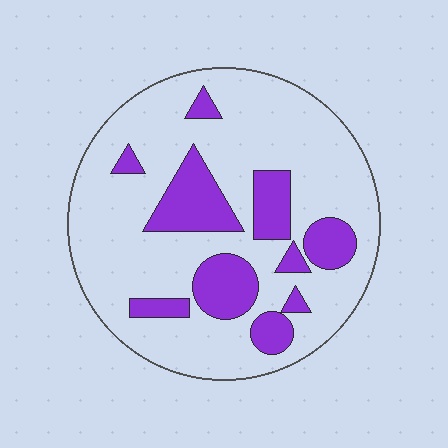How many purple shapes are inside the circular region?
10.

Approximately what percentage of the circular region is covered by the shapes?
Approximately 25%.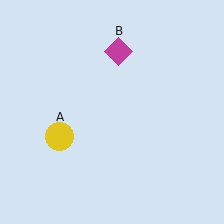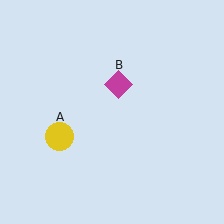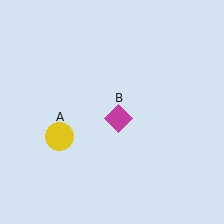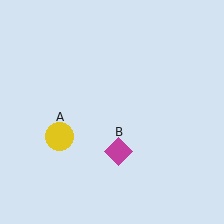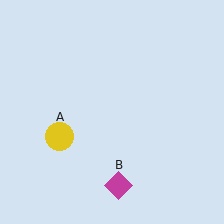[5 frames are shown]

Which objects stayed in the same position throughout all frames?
Yellow circle (object A) remained stationary.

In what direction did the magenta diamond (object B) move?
The magenta diamond (object B) moved down.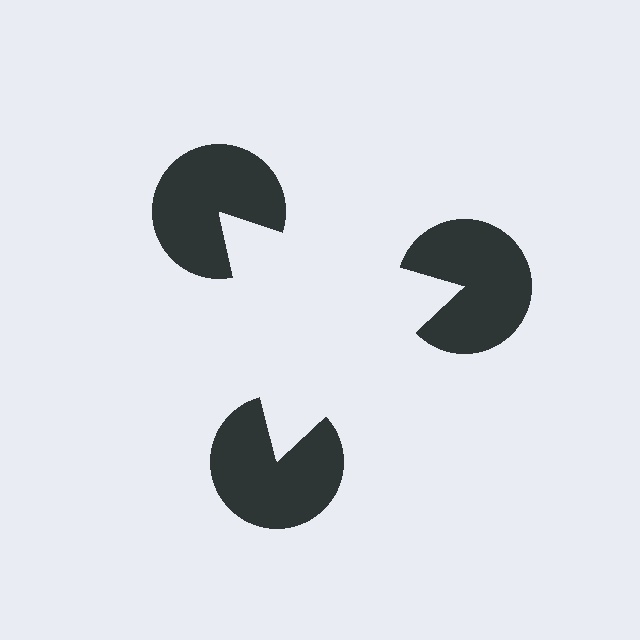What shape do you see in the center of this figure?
An illusory triangle — its edges are inferred from the aligned wedge cuts in the pac-man discs, not physically drawn.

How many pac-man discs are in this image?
There are 3 — one at each vertex of the illusory triangle.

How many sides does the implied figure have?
3 sides.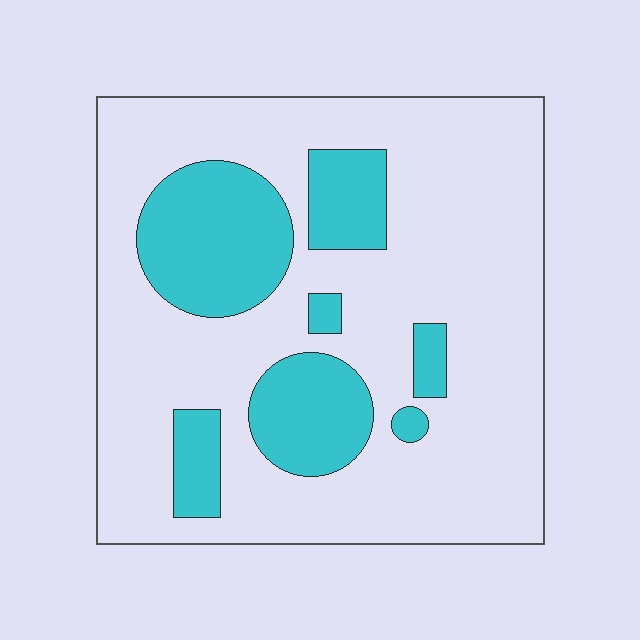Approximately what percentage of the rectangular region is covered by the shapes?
Approximately 25%.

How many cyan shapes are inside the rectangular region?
7.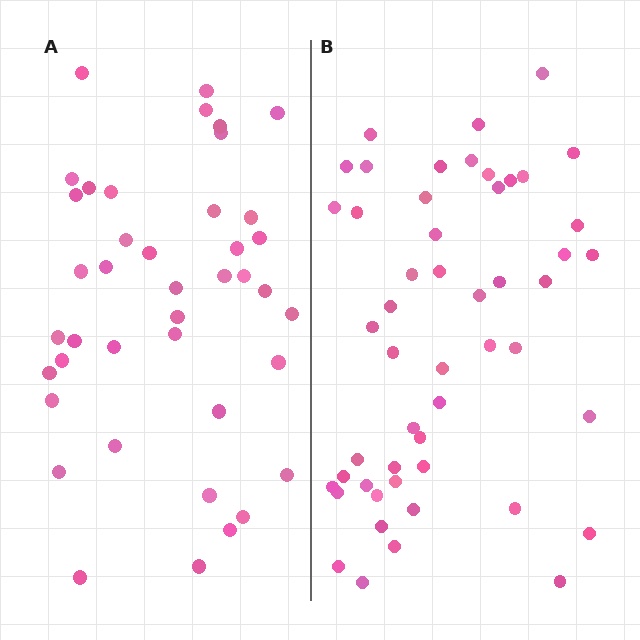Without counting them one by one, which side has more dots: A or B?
Region B (the right region) has more dots.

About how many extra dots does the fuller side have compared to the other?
Region B has roughly 10 or so more dots than region A.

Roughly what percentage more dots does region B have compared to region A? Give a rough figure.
About 25% more.